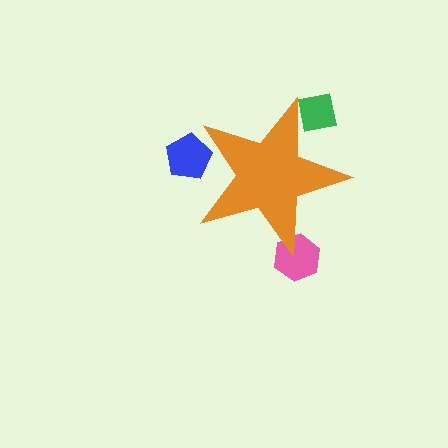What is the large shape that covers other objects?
An orange star.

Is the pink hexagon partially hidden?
Yes, the pink hexagon is partially hidden behind the orange star.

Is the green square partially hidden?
Yes, the green square is partially hidden behind the orange star.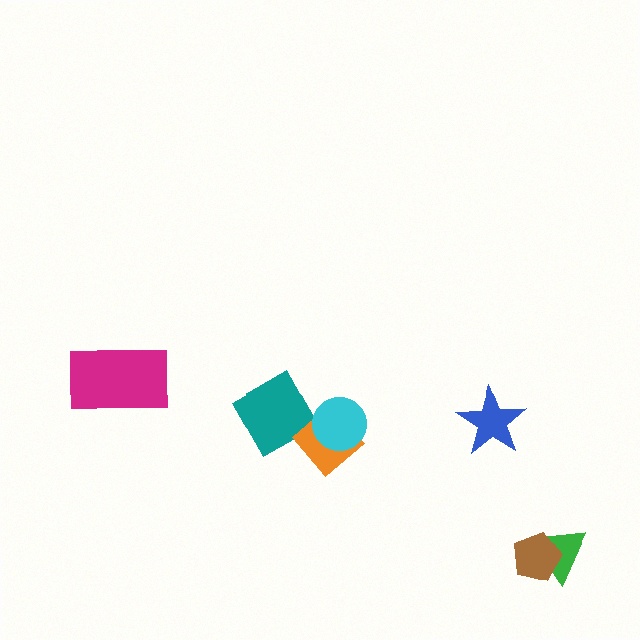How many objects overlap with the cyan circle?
1 object overlaps with the cyan circle.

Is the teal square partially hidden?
Yes, it is partially covered by another shape.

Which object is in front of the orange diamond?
The cyan circle is in front of the orange diamond.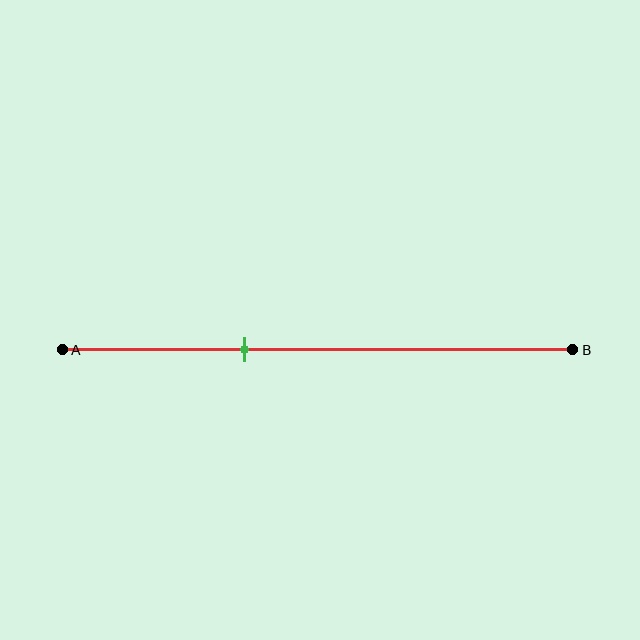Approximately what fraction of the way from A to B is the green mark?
The green mark is approximately 35% of the way from A to B.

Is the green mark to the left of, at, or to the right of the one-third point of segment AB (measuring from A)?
The green mark is approximately at the one-third point of segment AB.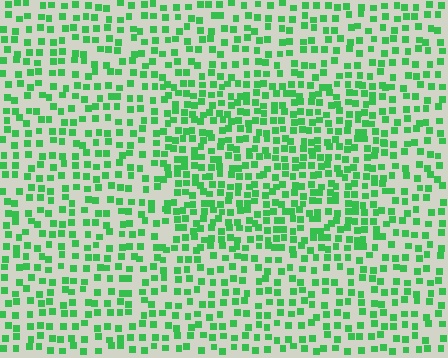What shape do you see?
I see a rectangle.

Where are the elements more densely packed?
The elements are more densely packed inside the rectangle boundary.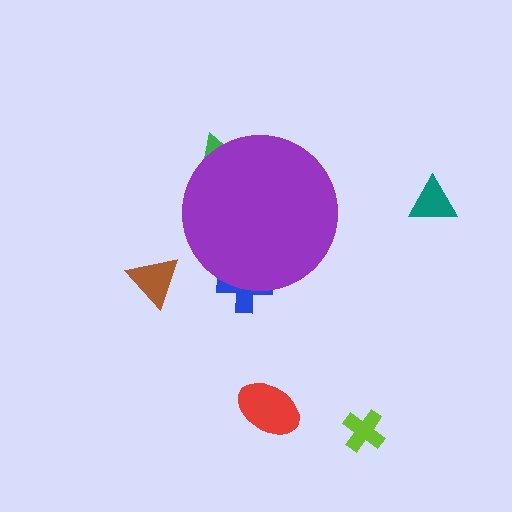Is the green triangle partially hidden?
Yes, the green triangle is partially hidden behind the purple circle.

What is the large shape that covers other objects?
A purple circle.